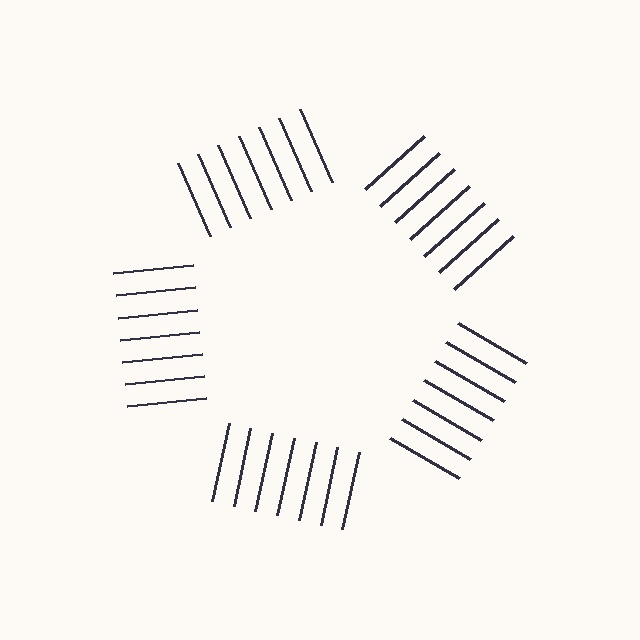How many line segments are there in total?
35 — 7 along each of the 5 edges.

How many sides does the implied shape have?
5 sides — the line-ends trace a pentagon.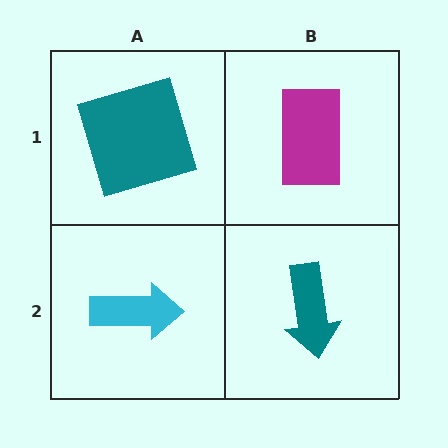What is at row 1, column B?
A magenta rectangle.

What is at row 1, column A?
A teal square.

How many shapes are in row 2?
2 shapes.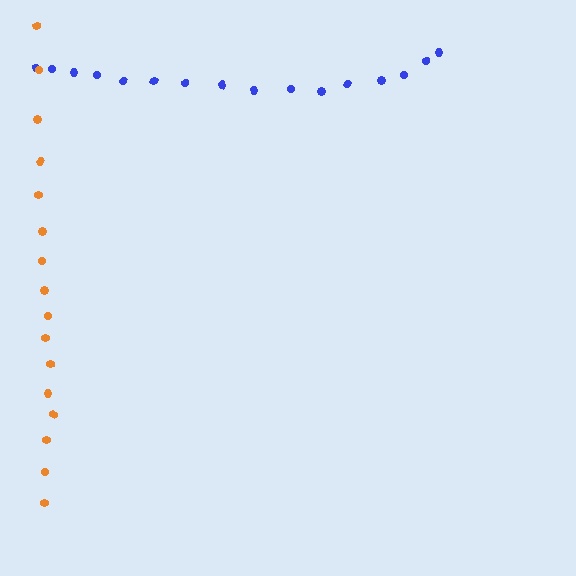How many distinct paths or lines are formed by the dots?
There are 2 distinct paths.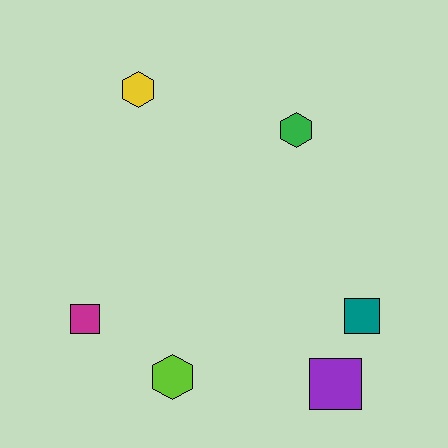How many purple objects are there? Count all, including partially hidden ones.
There is 1 purple object.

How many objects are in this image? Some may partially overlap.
There are 6 objects.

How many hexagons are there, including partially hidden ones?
There are 3 hexagons.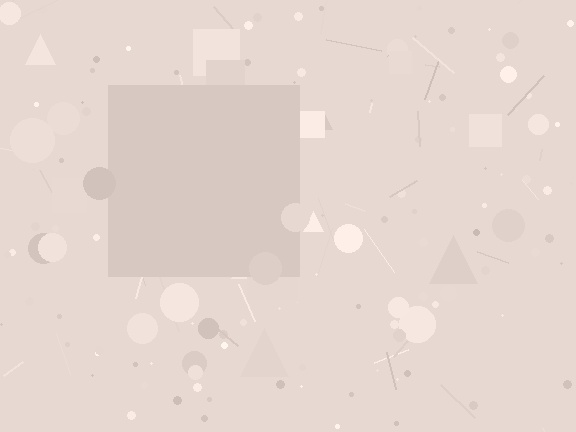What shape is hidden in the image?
A square is hidden in the image.